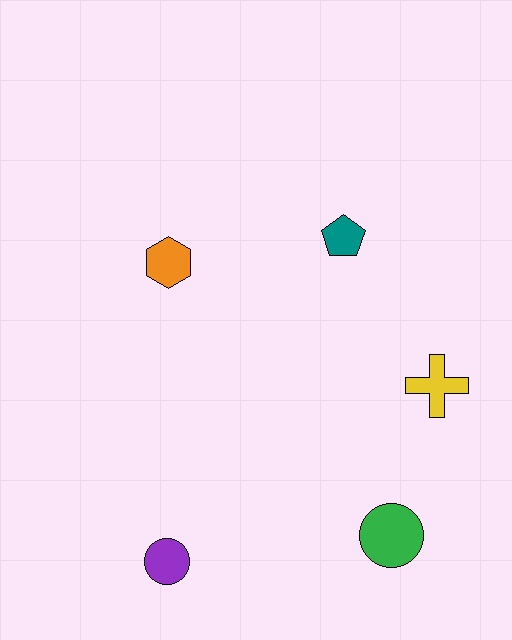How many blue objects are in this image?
There are no blue objects.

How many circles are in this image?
There are 2 circles.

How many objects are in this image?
There are 5 objects.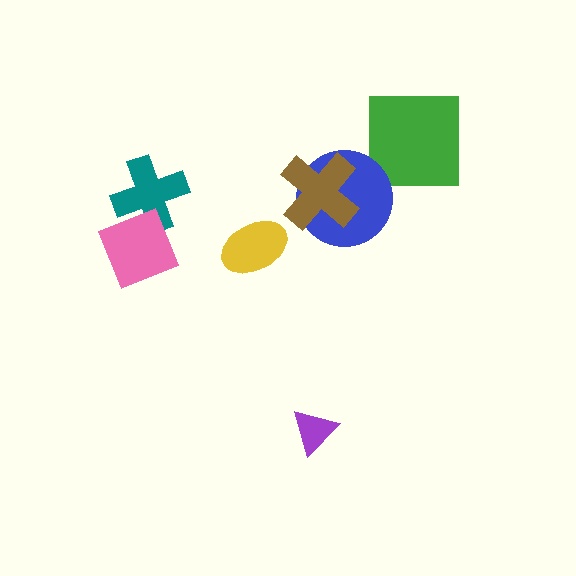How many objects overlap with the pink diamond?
1 object overlaps with the pink diamond.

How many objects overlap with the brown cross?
1 object overlaps with the brown cross.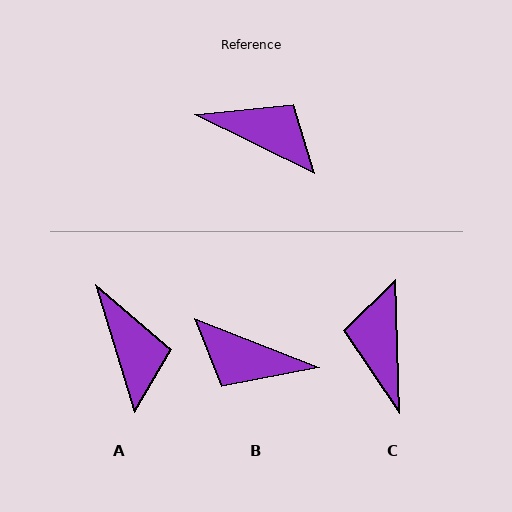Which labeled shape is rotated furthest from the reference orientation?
B, about 176 degrees away.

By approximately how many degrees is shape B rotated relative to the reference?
Approximately 176 degrees clockwise.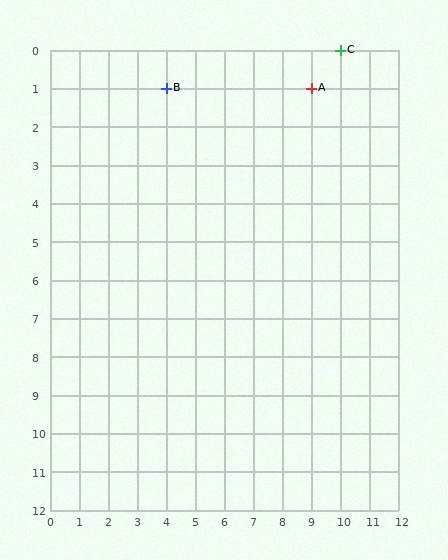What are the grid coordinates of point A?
Point A is at grid coordinates (9, 1).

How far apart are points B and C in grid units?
Points B and C are 6 columns and 1 row apart (about 6.1 grid units diagonally).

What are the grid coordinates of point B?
Point B is at grid coordinates (4, 1).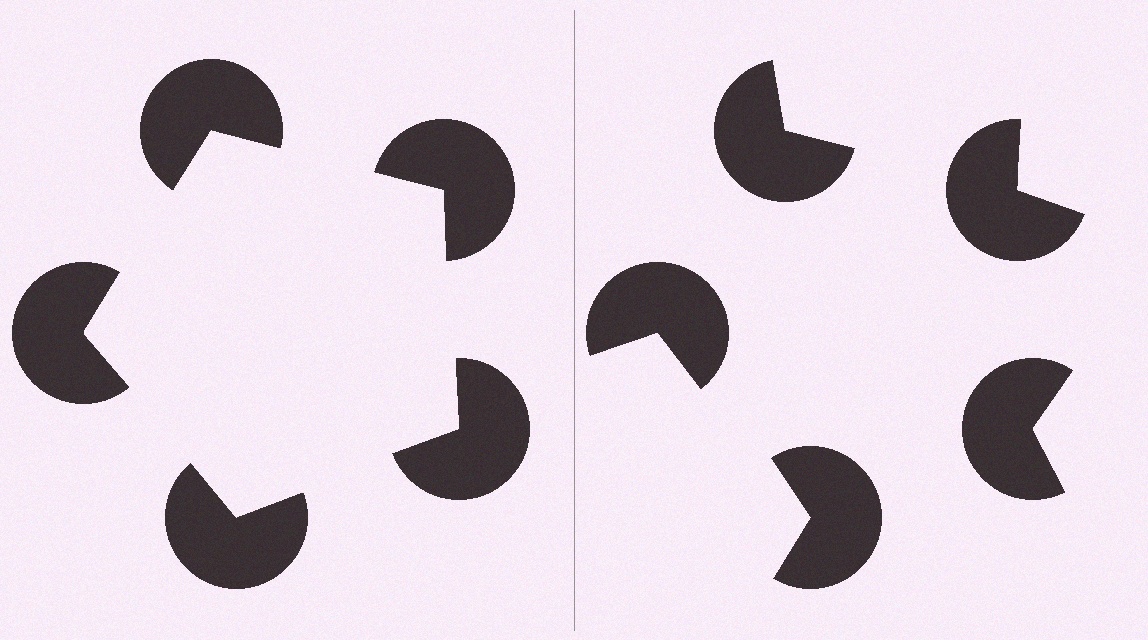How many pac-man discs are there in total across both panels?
10 — 5 on each side.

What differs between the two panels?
The pac-man discs are positioned identically on both sides; only the wedge orientations differ. On the left they align to a pentagon; on the right they are misaligned.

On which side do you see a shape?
An illusory pentagon appears on the left side. On the right side the wedge cuts are rotated, so no coherent shape forms.